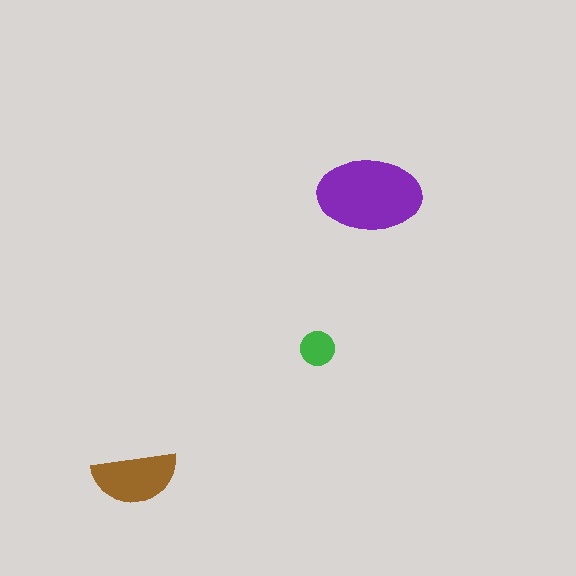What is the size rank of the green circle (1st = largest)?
3rd.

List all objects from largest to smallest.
The purple ellipse, the brown semicircle, the green circle.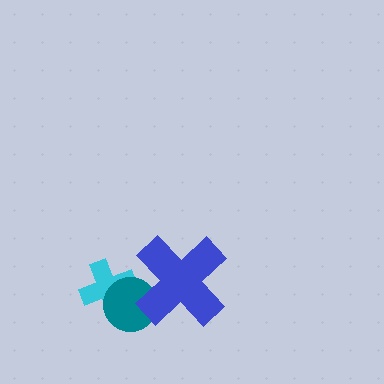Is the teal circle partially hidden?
Yes, it is partially covered by another shape.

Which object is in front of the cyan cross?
The teal circle is in front of the cyan cross.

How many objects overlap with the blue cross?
1 object overlaps with the blue cross.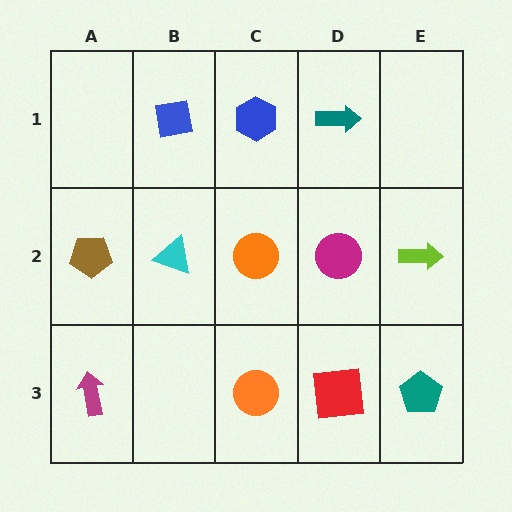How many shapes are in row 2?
5 shapes.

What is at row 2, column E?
A lime arrow.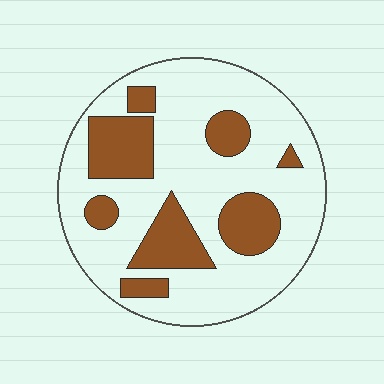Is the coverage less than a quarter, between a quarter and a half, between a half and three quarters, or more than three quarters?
Between a quarter and a half.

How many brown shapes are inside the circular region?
8.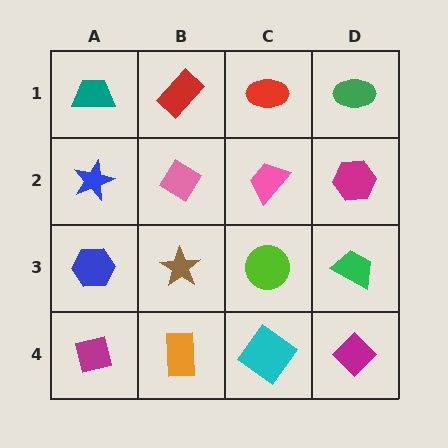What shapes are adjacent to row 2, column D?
A green ellipse (row 1, column D), a green trapezoid (row 3, column D), a pink trapezoid (row 2, column C).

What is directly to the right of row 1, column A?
A red rectangle.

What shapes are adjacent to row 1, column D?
A magenta hexagon (row 2, column D), a red ellipse (row 1, column C).